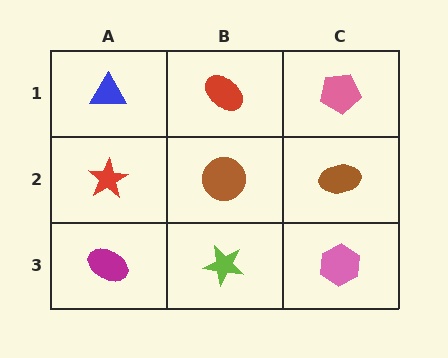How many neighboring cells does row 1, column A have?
2.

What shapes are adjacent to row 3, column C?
A brown ellipse (row 2, column C), a lime star (row 3, column B).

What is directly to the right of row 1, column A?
A red ellipse.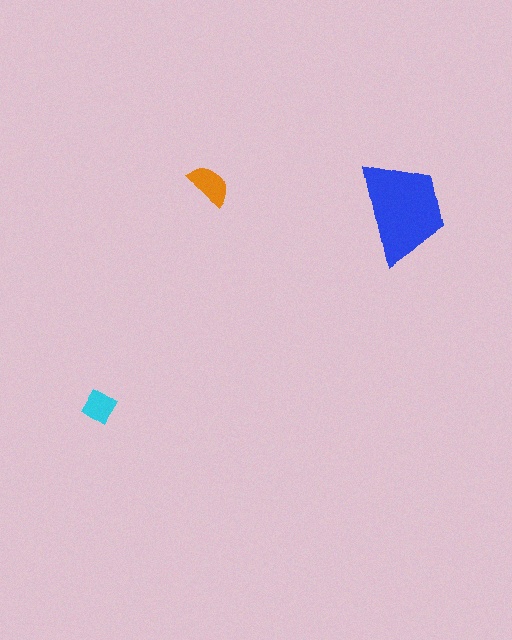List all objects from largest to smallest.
The blue trapezoid, the orange semicircle, the cyan diamond.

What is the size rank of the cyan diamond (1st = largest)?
3rd.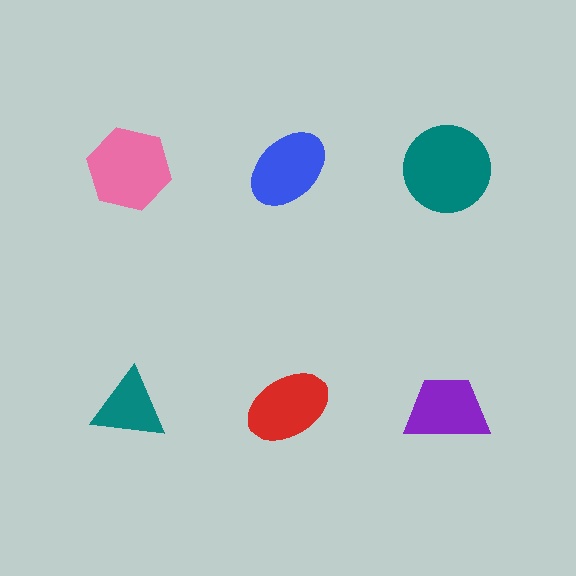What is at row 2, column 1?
A teal triangle.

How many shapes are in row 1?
3 shapes.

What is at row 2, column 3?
A purple trapezoid.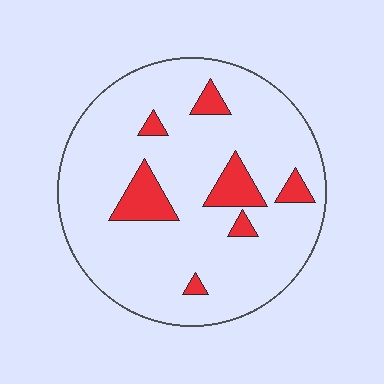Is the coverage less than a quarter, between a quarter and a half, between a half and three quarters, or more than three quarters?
Less than a quarter.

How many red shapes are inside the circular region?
7.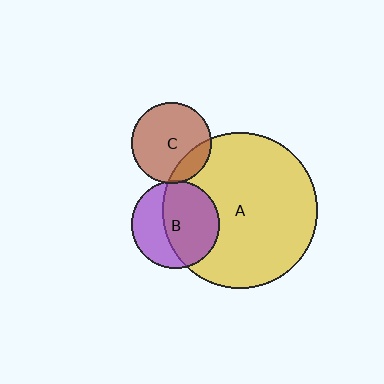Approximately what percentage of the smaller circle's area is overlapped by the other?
Approximately 20%.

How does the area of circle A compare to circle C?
Approximately 3.7 times.